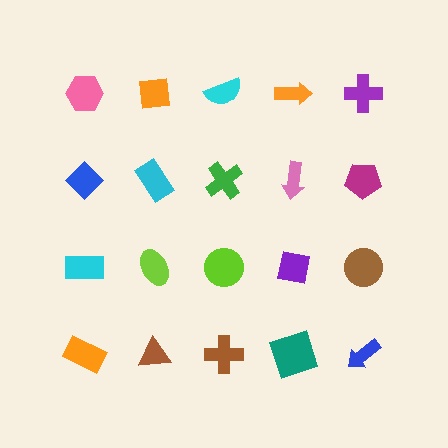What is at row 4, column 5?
A blue arrow.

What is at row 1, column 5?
A purple cross.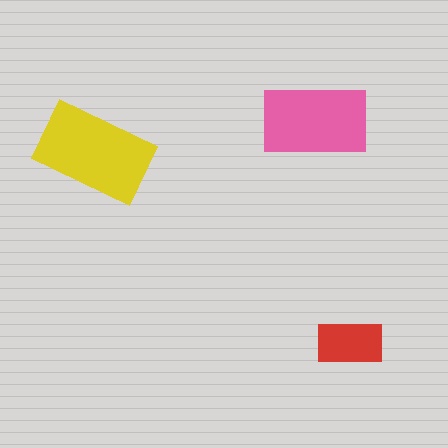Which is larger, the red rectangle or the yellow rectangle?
The yellow one.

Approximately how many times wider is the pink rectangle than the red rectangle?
About 1.5 times wider.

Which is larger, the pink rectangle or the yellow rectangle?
The yellow one.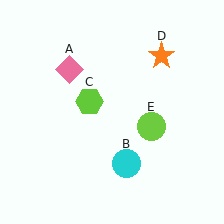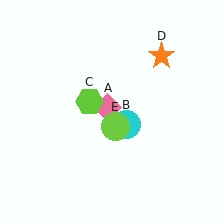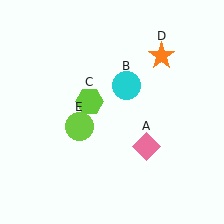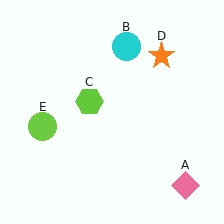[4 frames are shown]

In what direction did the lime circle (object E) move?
The lime circle (object E) moved left.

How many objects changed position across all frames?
3 objects changed position: pink diamond (object A), cyan circle (object B), lime circle (object E).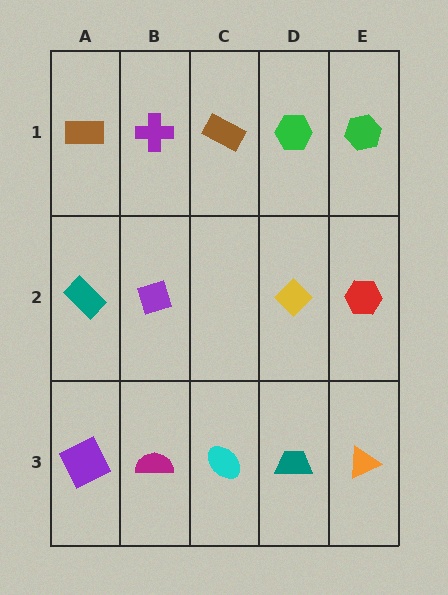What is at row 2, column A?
A teal rectangle.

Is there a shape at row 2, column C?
No, that cell is empty.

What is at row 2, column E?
A red hexagon.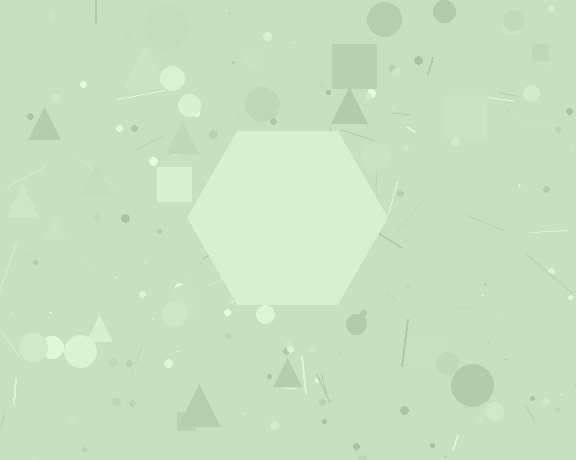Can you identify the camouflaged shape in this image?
The camouflaged shape is a hexagon.